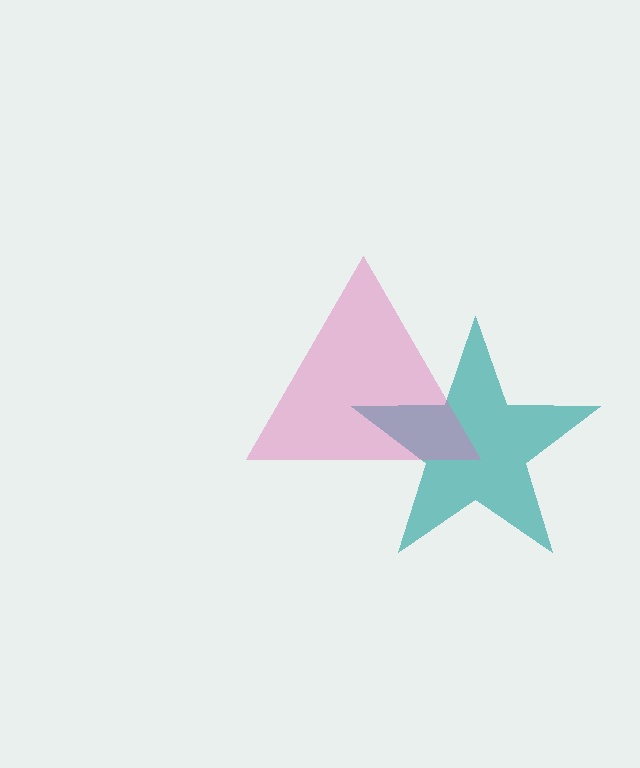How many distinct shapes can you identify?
There are 2 distinct shapes: a teal star, a pink triangle.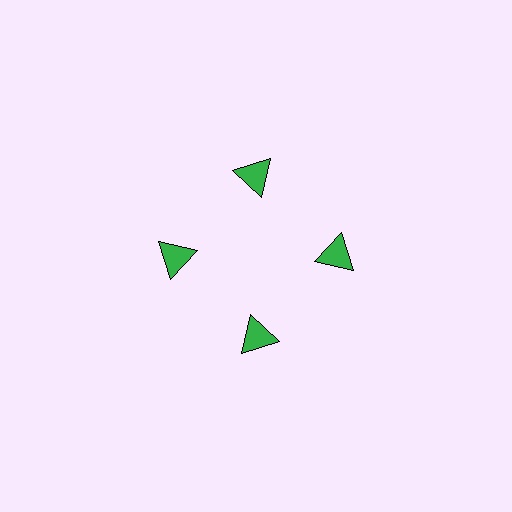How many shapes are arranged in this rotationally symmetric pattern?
There are 4 shapes, arranged in 4 groups of 1.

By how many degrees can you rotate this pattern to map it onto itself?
The pattern maps onto itself every 90 degrees of rotation.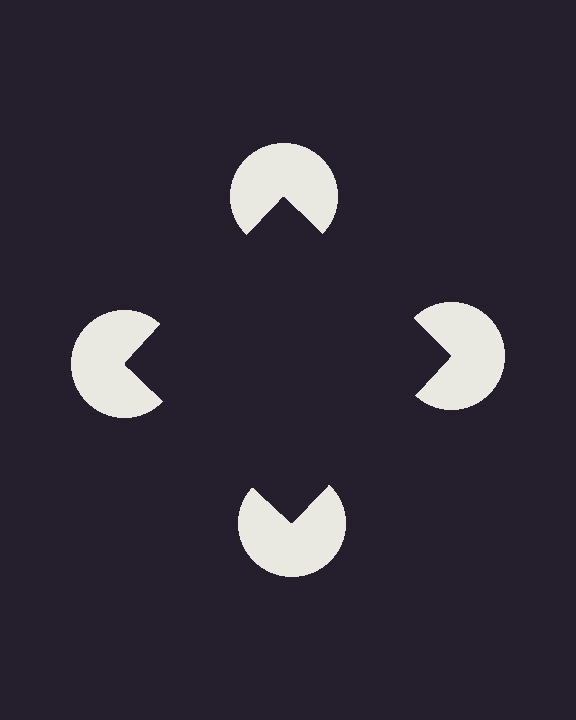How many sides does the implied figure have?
4 sides.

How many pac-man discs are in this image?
There are 4 — one at each vertex of the illusory square.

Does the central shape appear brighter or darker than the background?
It typically appears slightly darker than the background, even though no actual brightness change is drawn.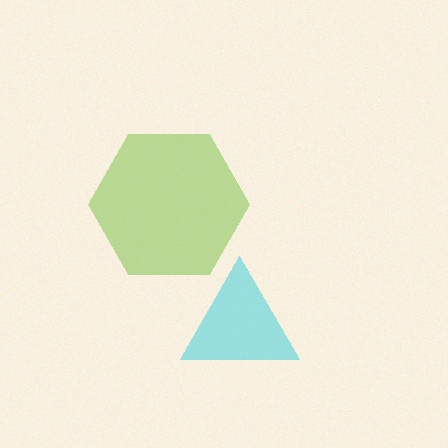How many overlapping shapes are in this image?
There are 2 overlapping shapes in the image.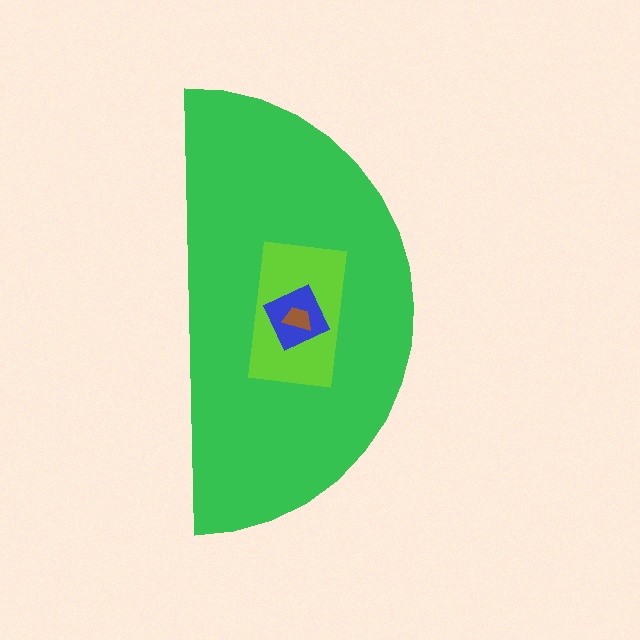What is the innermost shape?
The brown trapezoid.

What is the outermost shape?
The green semicircle.